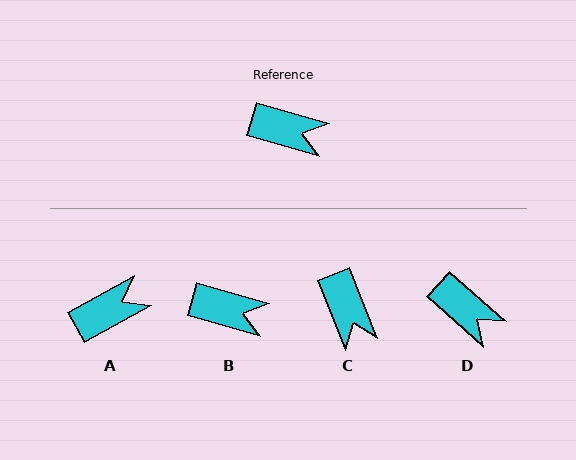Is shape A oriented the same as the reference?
No, it is off by about 45 degrees.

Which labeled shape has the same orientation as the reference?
B.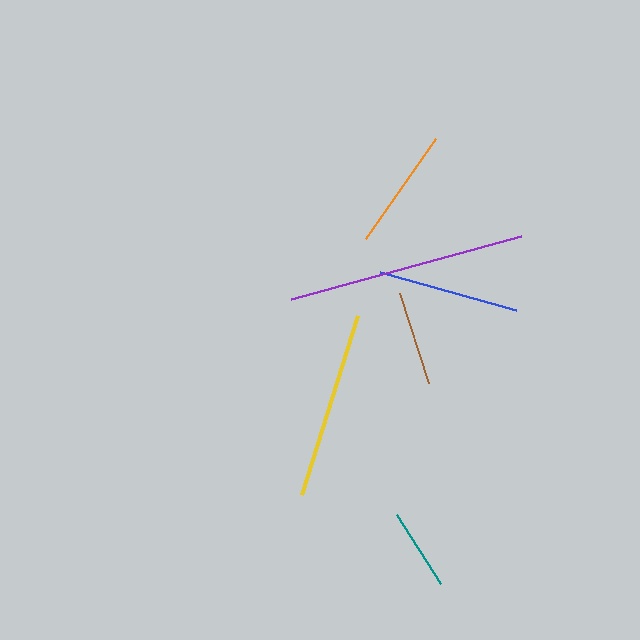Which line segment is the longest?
The purple line is the longest at approximately 238 pixels.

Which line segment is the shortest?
The teal line is the shortest at approximately 82 pixels.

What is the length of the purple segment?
The purple segment is approximately 238 pixels long.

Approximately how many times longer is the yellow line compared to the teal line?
The yellow line is approximately 2.3 times the length of the teal line.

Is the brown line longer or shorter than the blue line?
The blue line is longer than the brown line.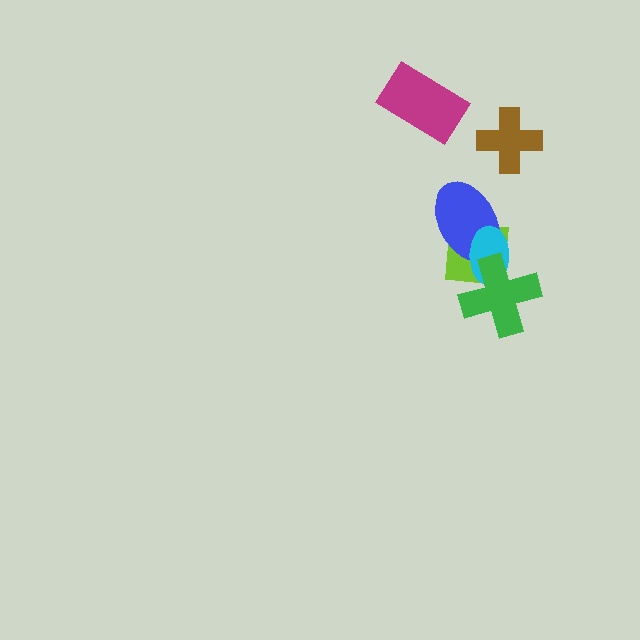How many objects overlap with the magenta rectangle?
0 objects overlap with the magenta rectangle.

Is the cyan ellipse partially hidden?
Yes, it is partially covered by another shape.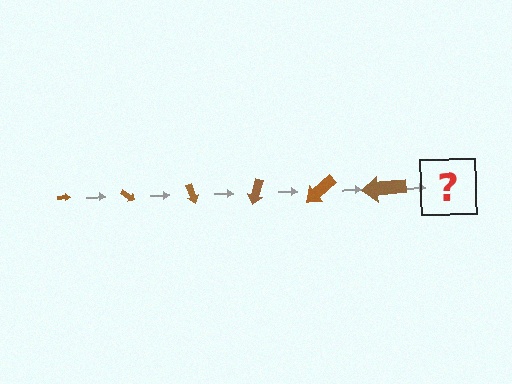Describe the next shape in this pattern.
It should be an arrow, larger than the previous one and rotated 210 degrees from the start.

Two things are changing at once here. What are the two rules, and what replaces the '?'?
The two rules are that the arrow grows larger each step and it rotates 35 degrees each step. The '?' should be an arrow, larger than the previous one and rotated 210 degrees from the start.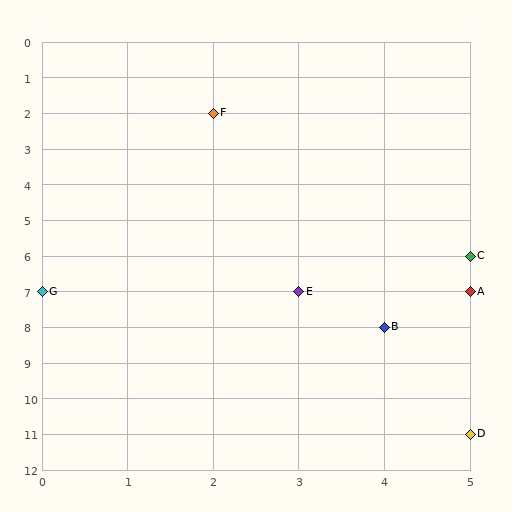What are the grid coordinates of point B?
Point B is at grid coordinates (4, 8).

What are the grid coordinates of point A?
Point A is at grid coordinates (5, 7).